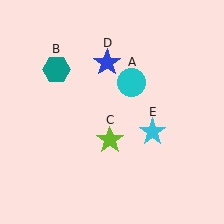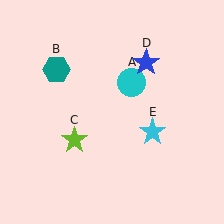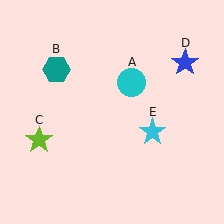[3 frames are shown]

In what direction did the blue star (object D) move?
The blue star (object D) moved right.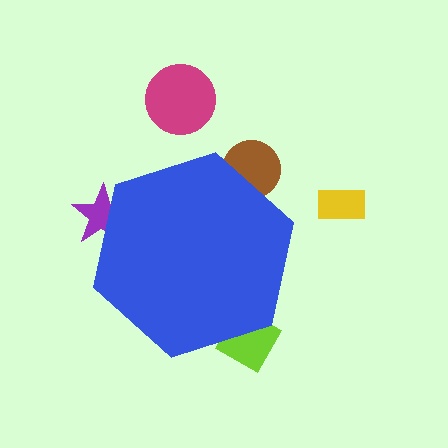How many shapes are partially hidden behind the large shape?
3 shapes are partially hidden.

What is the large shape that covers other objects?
A blue hexagon.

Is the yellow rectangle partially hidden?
No, the yellow rectangle is fully visible.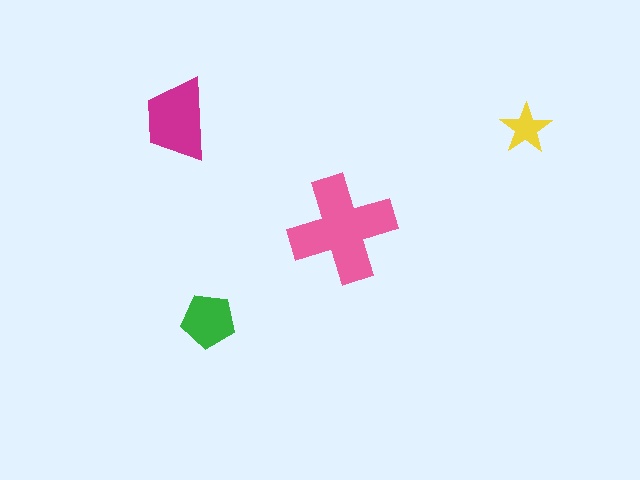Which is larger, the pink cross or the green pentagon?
The pink cross.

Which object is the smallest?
The yellow star.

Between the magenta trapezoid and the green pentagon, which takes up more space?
The magenta trapezoid.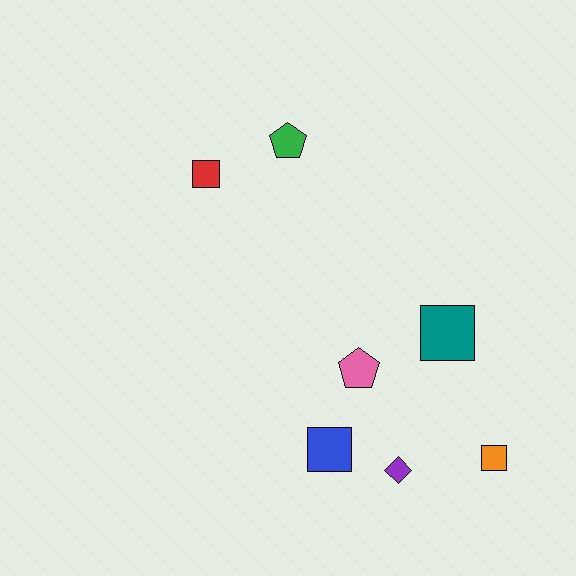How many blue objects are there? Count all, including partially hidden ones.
There is 1 blue object.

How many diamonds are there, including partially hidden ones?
There is 1 diamond.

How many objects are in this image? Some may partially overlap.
There are 7 objects.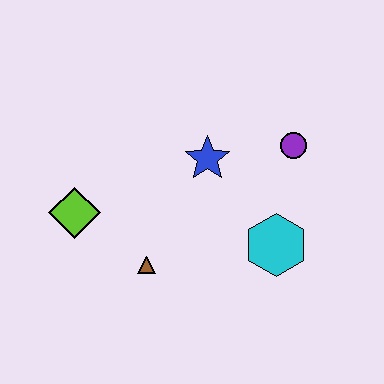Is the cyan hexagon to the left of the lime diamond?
No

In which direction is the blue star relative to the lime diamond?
The blue star is to the right of the lime diamond.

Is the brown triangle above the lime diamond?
No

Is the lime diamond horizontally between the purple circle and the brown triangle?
No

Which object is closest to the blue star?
The purple circle is closest to the blue star.